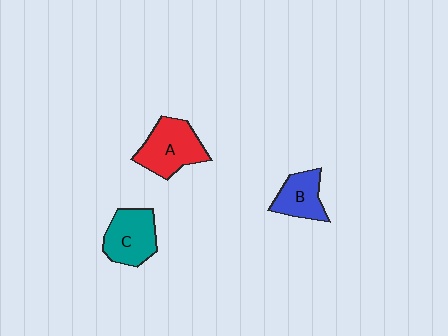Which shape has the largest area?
Shape A (red).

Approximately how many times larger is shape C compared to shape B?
Approximately 1.3 times.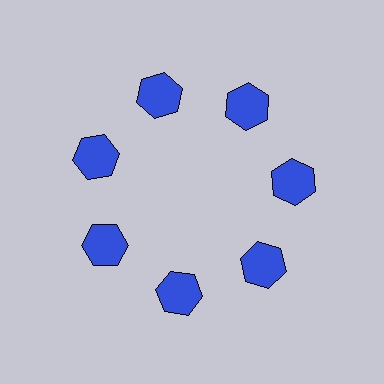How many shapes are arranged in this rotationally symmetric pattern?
There are 7 shapes, arranged in 7 groups of 1.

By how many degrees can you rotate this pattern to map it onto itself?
The pattern maps onto itself every 51 degrees of rotation.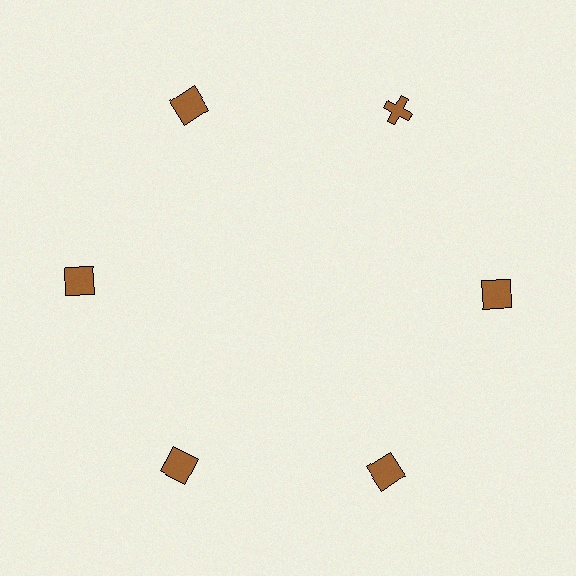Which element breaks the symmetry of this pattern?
The brown cross at roughly the 1 o'clock position breaks the symmetry. All other shapes are brown squares.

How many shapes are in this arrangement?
There are 6 shapes arranged in a ring pattern.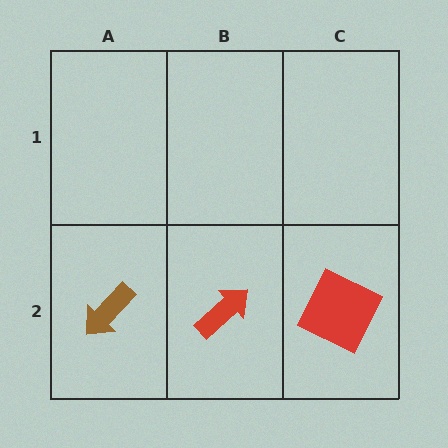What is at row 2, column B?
A red arrow.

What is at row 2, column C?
A red square.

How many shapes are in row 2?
3 shapes.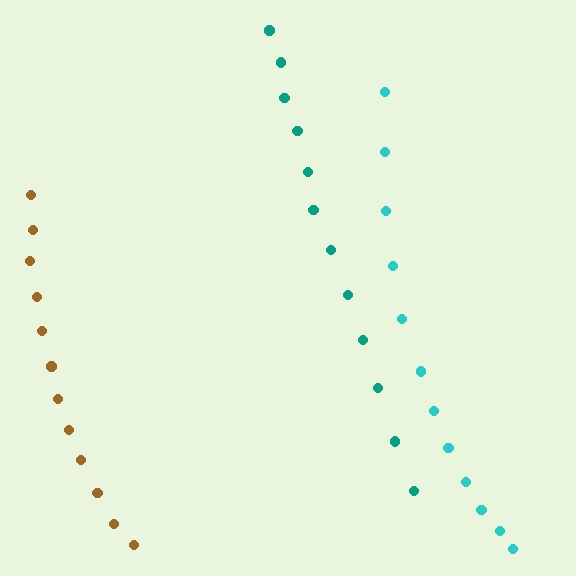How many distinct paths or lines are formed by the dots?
There are 3 distinct paths.